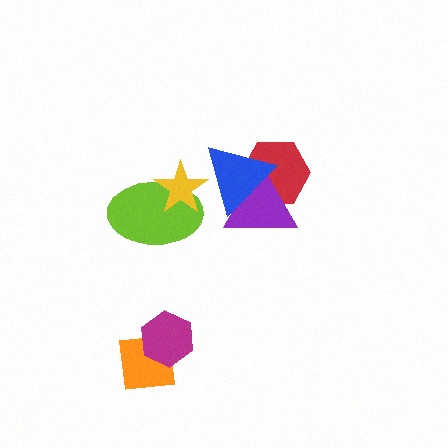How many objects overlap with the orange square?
1 object overlaps with the orange square.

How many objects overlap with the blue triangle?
3 objects overlap with the blue triangle.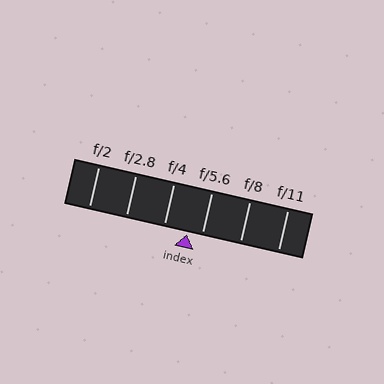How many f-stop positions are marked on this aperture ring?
There are 6 f-stop positions marked.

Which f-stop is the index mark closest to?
The index mark is closest to f/5.6.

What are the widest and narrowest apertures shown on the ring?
The widest aperture shown is f/2 and the narrowest is f/11.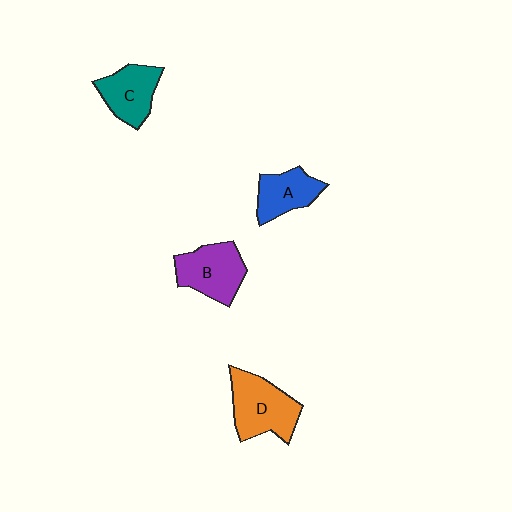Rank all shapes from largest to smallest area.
From largest to smallest: D (orange), B (purple), C (teal), A (blue).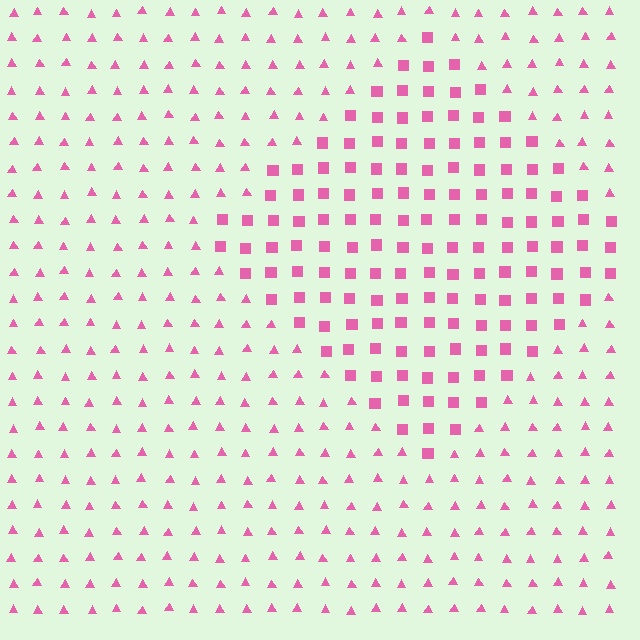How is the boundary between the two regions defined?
The boundary is defined by a change in element shape: squares inside vs. triangles outside. All elements share the same color and spacing.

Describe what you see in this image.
The image is filled with small pink elements arranged in a uniform grid. A diamond-shaped region contains squares, while the surrounding area contains triangles. The boundary is defined purely by the change in element shape.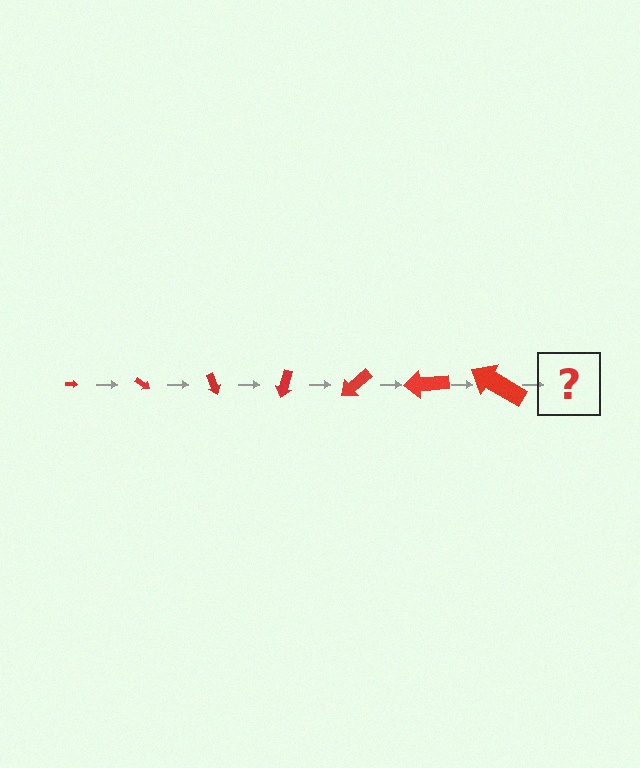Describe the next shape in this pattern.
It should be an arrow, larger than the previous one and rotated 245 degrees from the start.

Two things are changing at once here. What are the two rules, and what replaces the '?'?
The two rules are that the arrow grows larger each step and it rotates 35 degrees each step. The '?' should be an arrow, larger than the previous one and rotated 245 degrees from the start.